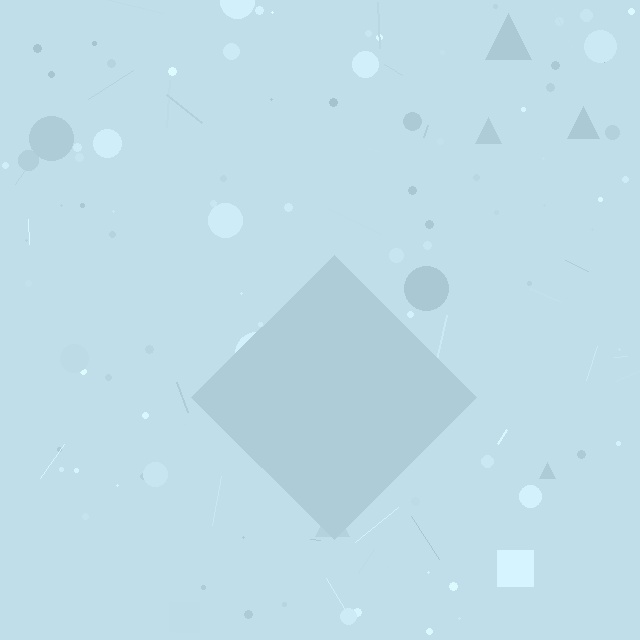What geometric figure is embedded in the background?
A diamond is embedded in the background.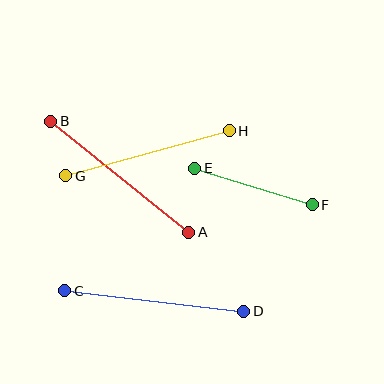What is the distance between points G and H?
The distance is approximately 169 pixels.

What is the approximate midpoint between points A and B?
The midpoint is at approximately (120, 177) pixels.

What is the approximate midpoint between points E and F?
The midpoint is at approximately (253, 187) pixels.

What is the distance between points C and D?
The distance is approximately 180 pixels.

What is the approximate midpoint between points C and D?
The midpoint is at approximately (154, 301) pixels.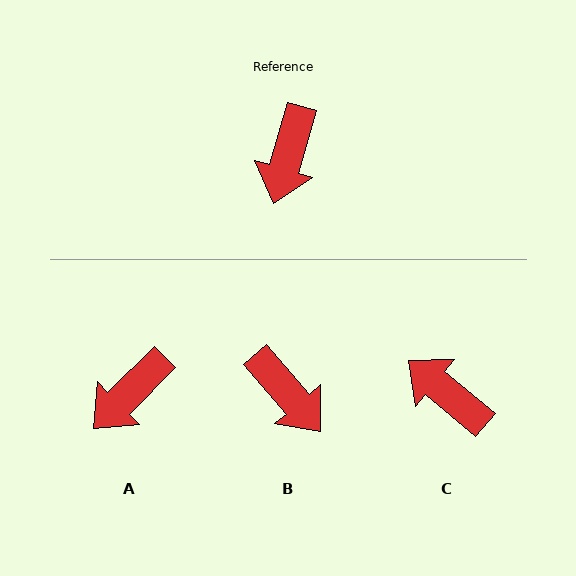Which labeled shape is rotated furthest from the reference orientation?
C, about 114 degrees away.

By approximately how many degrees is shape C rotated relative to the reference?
Approximately 114 degrees clockwise.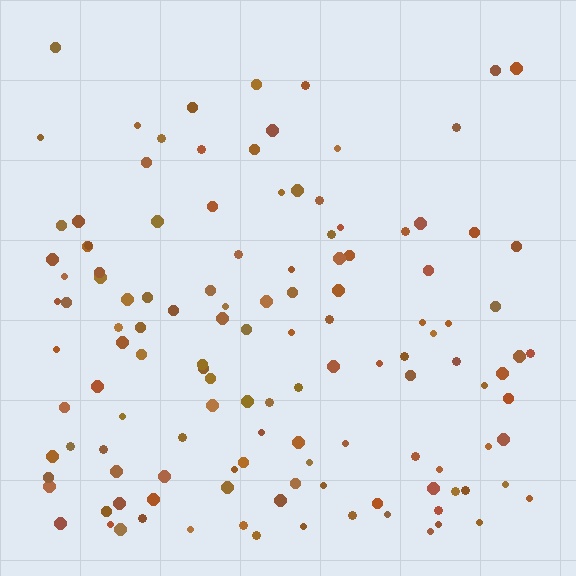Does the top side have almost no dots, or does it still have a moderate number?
Still a moderate number, just noticeably fewer than the bottom.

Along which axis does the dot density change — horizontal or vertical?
Vertical.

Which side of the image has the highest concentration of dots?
The bottom.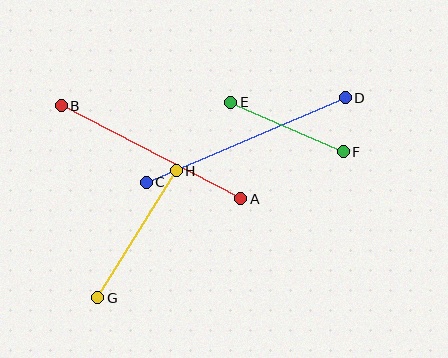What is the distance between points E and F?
The distance is approximately 123 pixels.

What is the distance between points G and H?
The distance is approximately 149 pixels.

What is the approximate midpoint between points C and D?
The midpoint is at approximately (246, 140) pixels.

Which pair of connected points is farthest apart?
Points C and D are farthest apart.